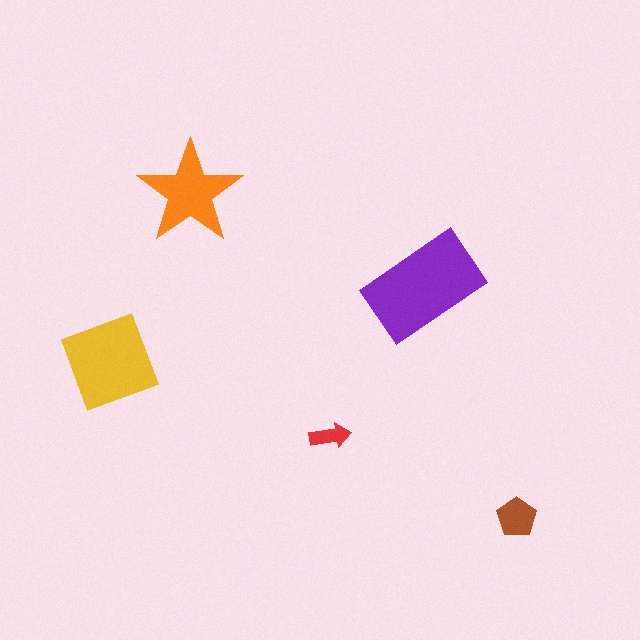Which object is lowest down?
The brown pentagon is bottommost.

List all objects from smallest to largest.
The red arrow, the brown pentagon, the orange star, the yellow diamond, the purple rectangle.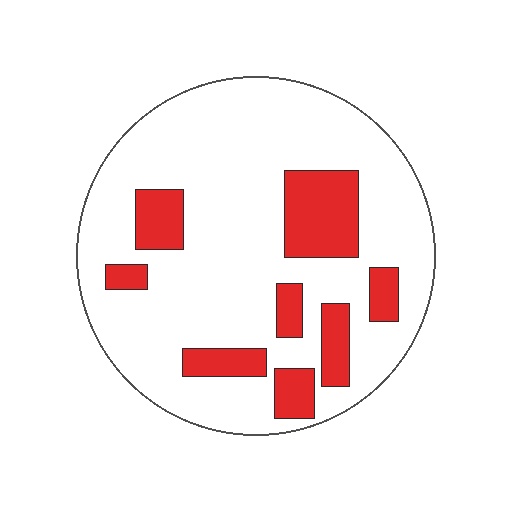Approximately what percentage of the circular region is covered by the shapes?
Approximately 20%.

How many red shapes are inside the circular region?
8.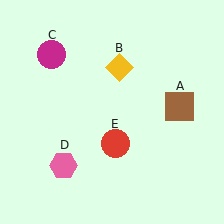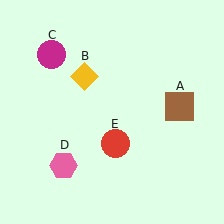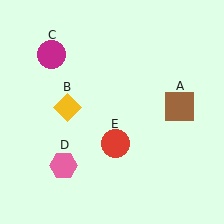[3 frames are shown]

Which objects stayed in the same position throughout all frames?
Brown square (object A) and magenta circle (object C) and pink hexagon (object D) and red circle (object E) remained stationary.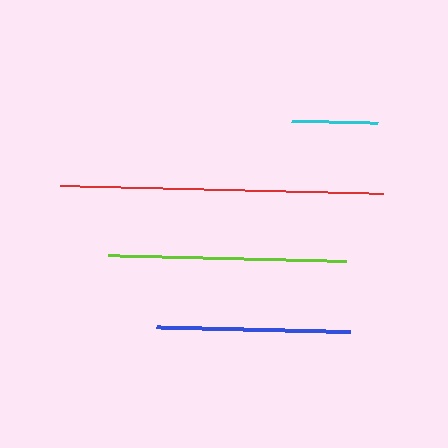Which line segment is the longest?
The red line is the longest at approximately 323 pixels.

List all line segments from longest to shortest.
From longest to shortest: red, lime, blue, cyan.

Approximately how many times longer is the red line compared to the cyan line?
The red line is approximately 3.7 times the length of the cyan line.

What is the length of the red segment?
The red segment is approximately 323 pixels long.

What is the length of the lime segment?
The lime segment is approximately 238 pixels long.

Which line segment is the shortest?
The cyan line is the shortest at approximately 86 pixels.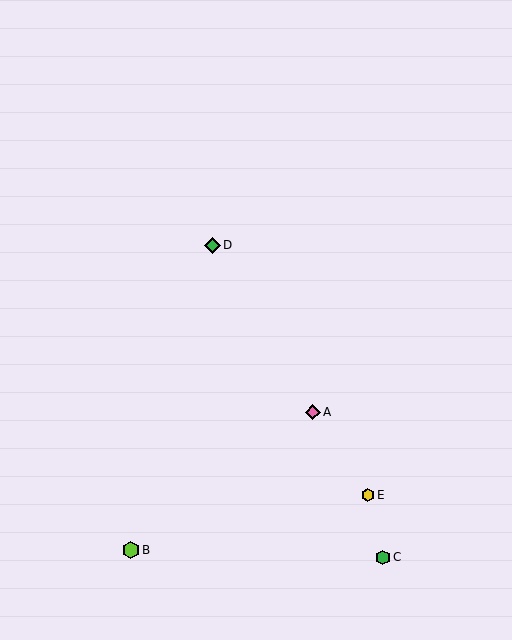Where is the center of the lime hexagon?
The center of the lime hexagon is at (131, 550).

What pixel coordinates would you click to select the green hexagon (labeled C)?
Click at (383, 557) to select the green hexagon C.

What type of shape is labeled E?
Shape E is a yellow hexagon.